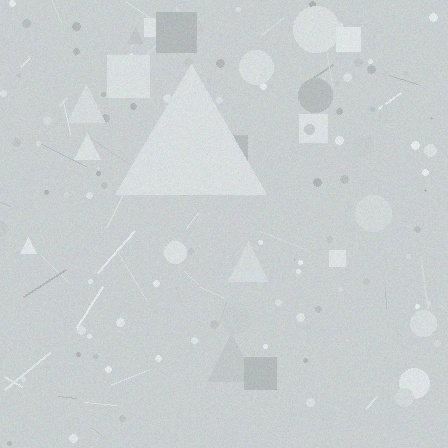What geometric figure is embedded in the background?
A triangle is embedded in the background.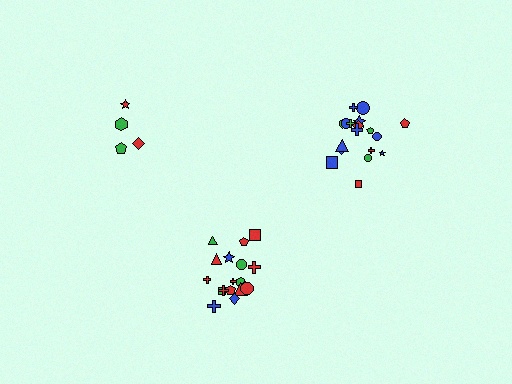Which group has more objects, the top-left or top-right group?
The top-right group.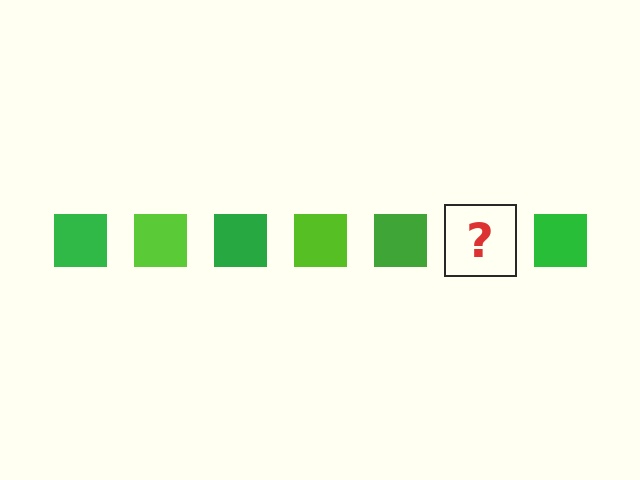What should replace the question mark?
The question mark should be replaced with a lime square.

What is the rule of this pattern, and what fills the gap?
The rule is that the pattern cycles through green, lime squares. The gap should be filled with a lime square.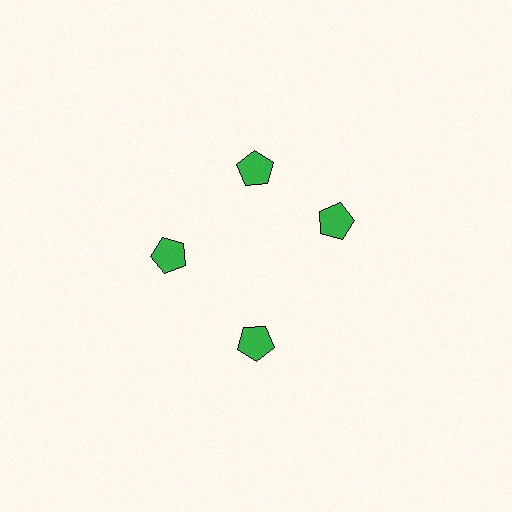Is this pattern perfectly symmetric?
No. The 4 green pentagons are arranged in a ring, but one element near the 3 o'clock position is rotated out of alignment along the ring, breaking the 4-fold rotational symmetry.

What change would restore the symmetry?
The symmetry would be restored by rotating it back into even spacing with its neighbors so that all 4 pentagons sit at equal angles and equal distance from the center.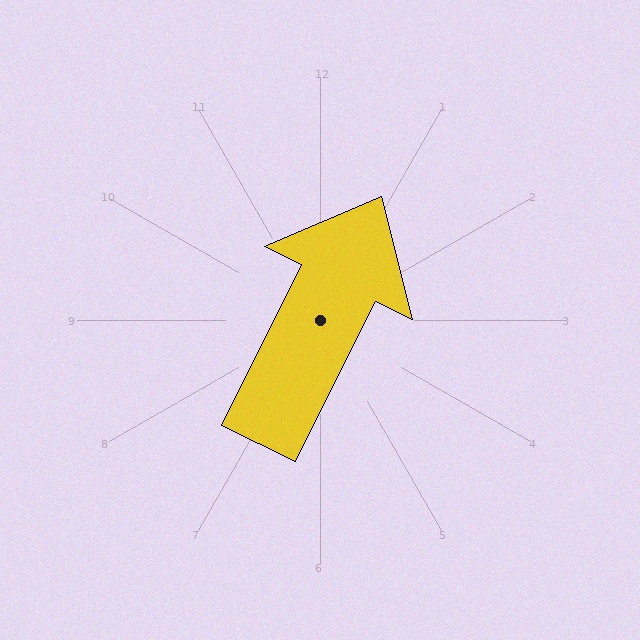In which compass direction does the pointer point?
Northeast.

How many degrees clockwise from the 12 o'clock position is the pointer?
Approximately 26 degrees.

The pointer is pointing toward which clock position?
Roughly 1 o'clock.